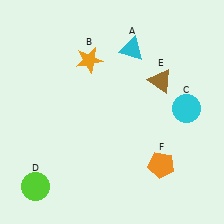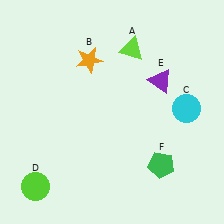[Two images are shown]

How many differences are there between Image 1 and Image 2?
There are 3 differences between the two images.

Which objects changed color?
A changed from cyan to lime. E changed from brown to purple. F changed from orange to green.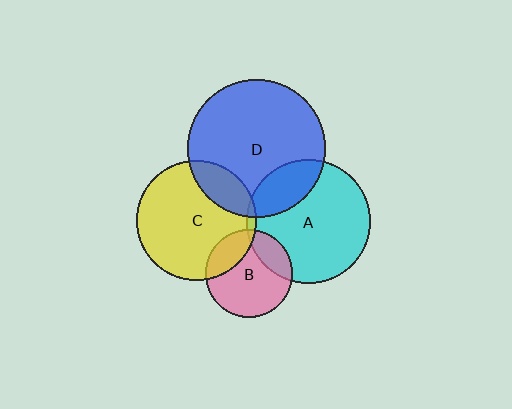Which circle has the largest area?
Circle D (blue).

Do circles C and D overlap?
Yes.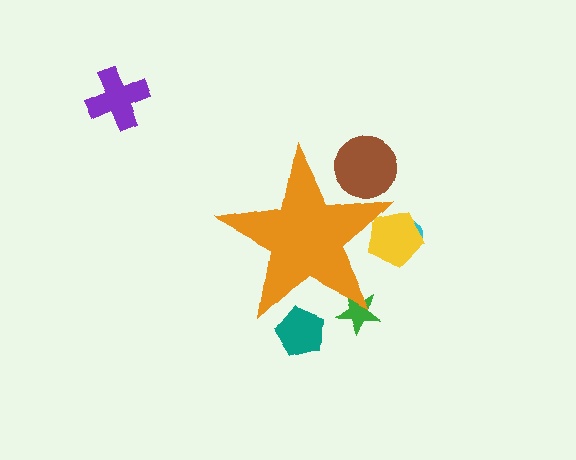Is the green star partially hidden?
Yes, the green star is partially hidden behind the orange star.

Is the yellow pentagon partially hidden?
Yes, the yellow pentagon is partially hidden behind the orange star.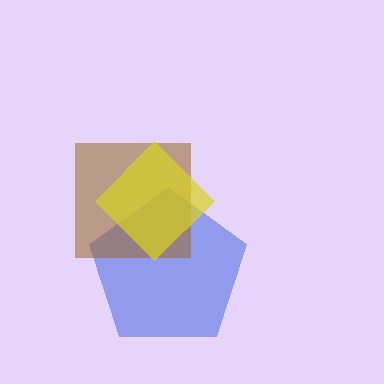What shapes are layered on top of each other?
The layered shapes are: a blue pentagon, a brown square, a yellow diamond.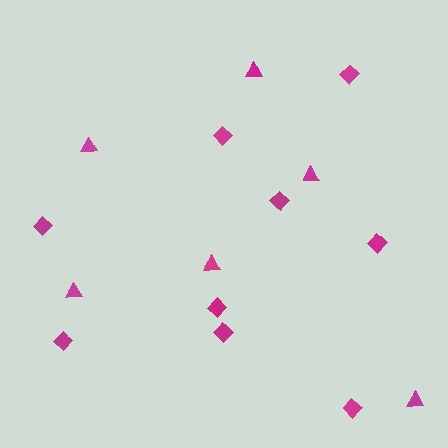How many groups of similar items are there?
There are 2 groups: one group of triangles (6) and one group of diamonds (9).